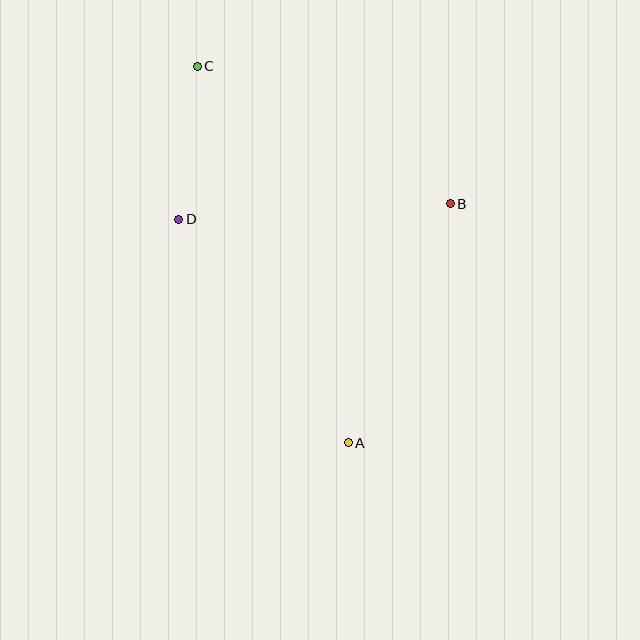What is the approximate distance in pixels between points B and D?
The distance between B and D is approximately 272 pixels.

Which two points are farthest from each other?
Points A and C are farthest from each other.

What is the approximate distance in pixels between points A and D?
The distance between A and D is approximately 281 pixels.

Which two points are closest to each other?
Points C and D are closest to each other.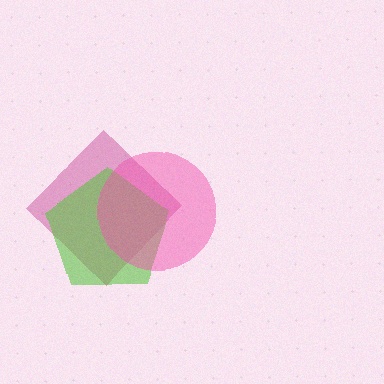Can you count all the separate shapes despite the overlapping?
Yes, there are 3 separate shapes.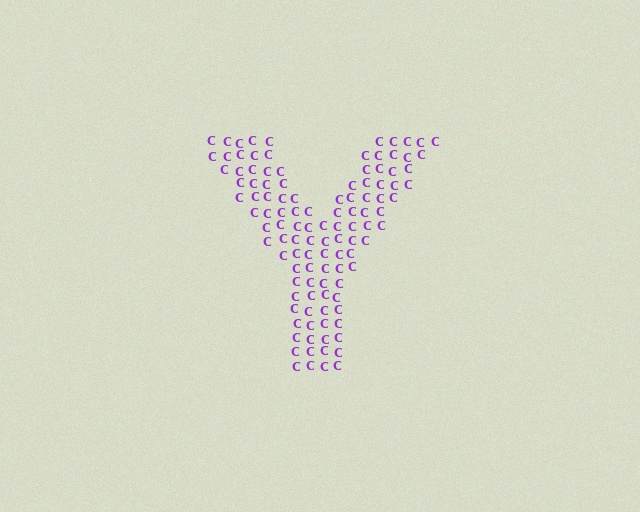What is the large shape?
The large shape is the letter Y.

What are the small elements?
The small elements are letter C's.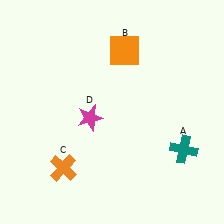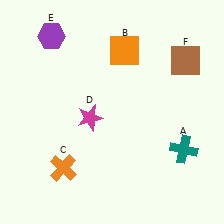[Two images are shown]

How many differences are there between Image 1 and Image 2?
There are 2 differences between the two images.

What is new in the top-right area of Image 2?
A brown square (F) was added in the top-right area of Image 2.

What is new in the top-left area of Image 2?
A purple hexagon (E) was added in the top-left area of Image 2.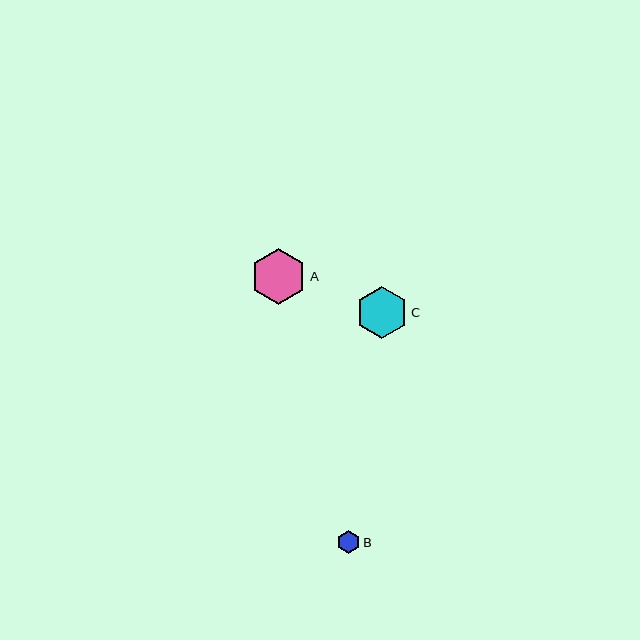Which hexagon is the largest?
Hexagon A is the largest with a size of approximately 56 pixels.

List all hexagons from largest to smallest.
From largest to smallest: A, C, B.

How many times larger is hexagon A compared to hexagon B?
Hexagon A is approximately 2.5 times the size of hexagon B.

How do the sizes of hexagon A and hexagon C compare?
Hexagon A and hexagon C are approximately the same size.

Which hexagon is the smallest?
Hexagon B is the smallest with a size of approximately 23 pixels.